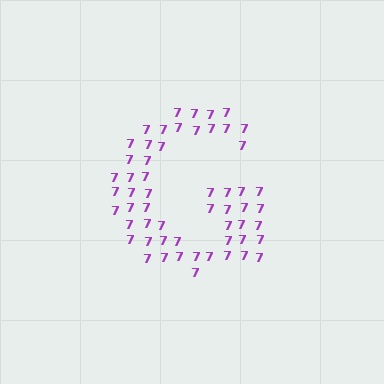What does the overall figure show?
The overall figure shows the letter G.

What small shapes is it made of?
It is made of small digit 7's.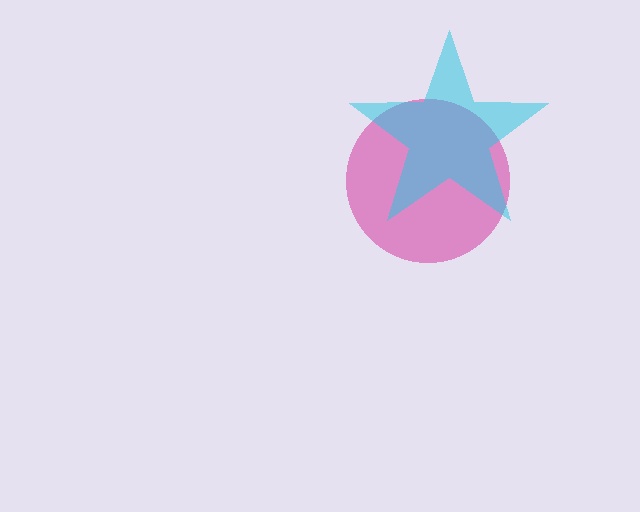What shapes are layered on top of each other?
The layered shapes are: a magenta circle, a cyan star.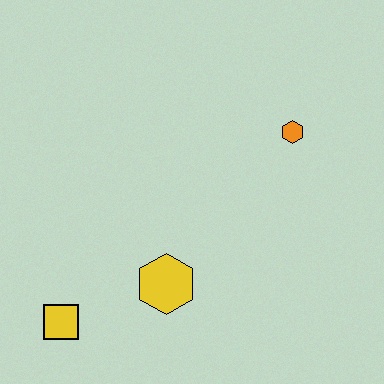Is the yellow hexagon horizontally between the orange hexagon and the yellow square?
Yes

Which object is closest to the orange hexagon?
The yellow hexagon is closest to the orange hexagon.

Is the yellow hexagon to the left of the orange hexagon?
Yes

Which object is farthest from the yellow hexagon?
The orange hexagon is farthest from the yellow hexagon.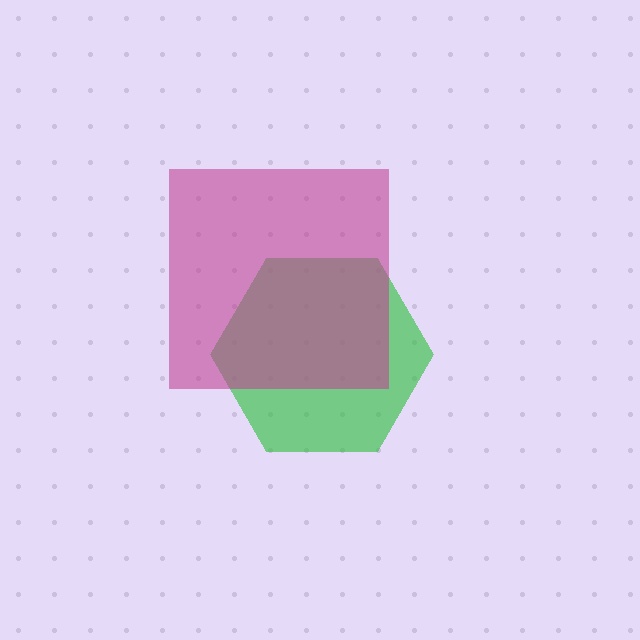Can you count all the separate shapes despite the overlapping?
Yes, there are 2 separate shapes.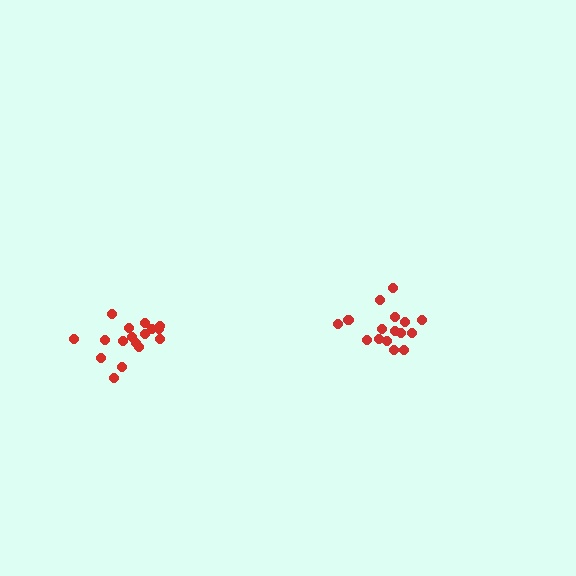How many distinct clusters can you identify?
There are 2 distinct clusters.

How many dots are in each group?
Group 1: 17 dots, Group 2: 16 dots (33 total).